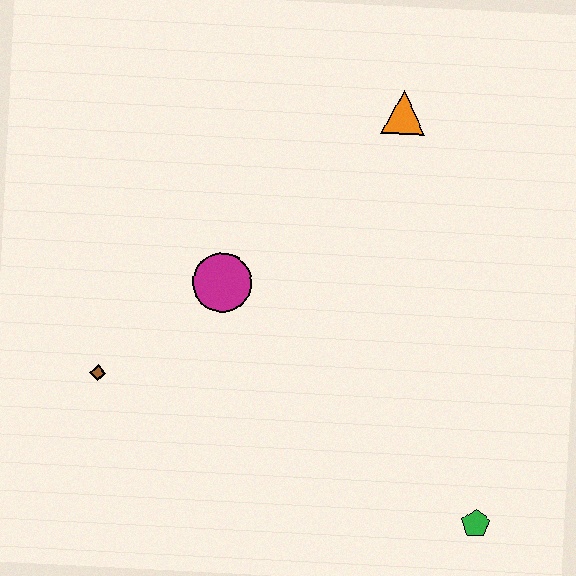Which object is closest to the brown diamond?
The magenta circle is closest to the brown diamond.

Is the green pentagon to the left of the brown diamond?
No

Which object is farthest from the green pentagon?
The orange triangle is farthest from the green pentagon.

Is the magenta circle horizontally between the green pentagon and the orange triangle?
No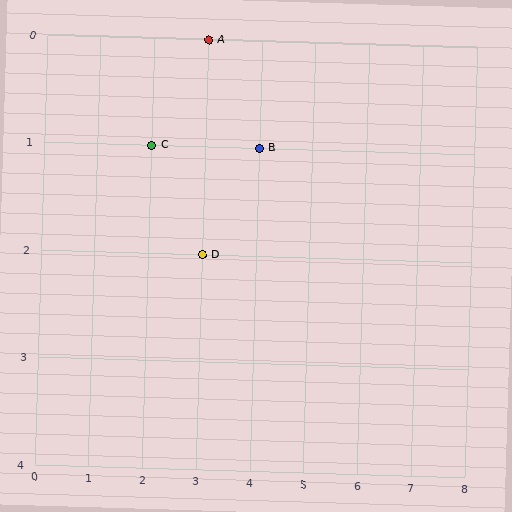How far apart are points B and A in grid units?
Points B and A are 1 column and 1 row apart (about 1.4 grid units diagonally).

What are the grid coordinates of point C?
Point C is at grid coordinates (2, 1).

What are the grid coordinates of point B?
Point B is at grid coordinates (4, 1).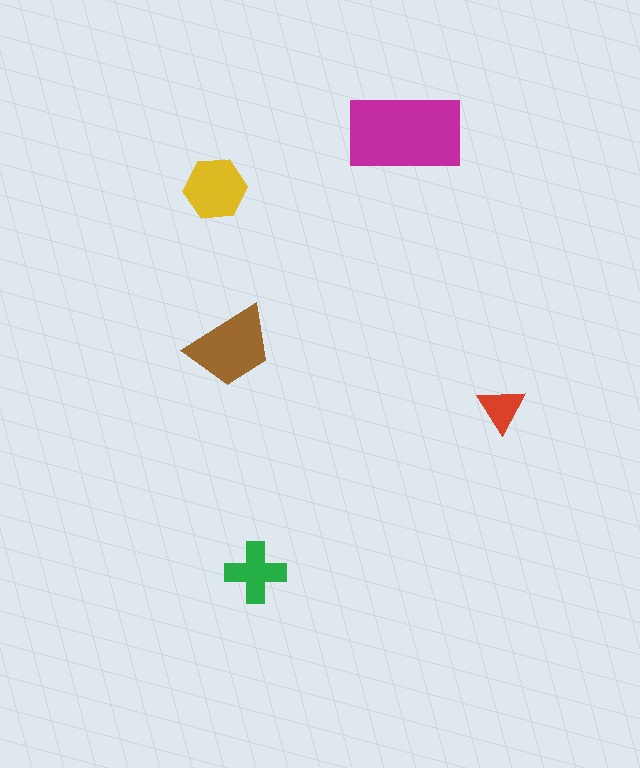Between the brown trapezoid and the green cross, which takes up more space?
The brown trapezoid.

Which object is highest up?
The magenta rectangle is topmost.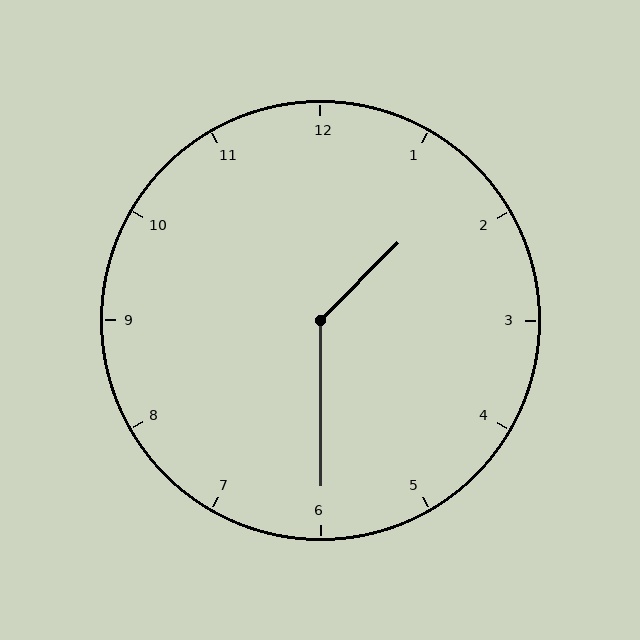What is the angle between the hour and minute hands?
Approximately 135 degrees.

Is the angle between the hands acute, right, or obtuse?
It is obtuse.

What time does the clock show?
1:30.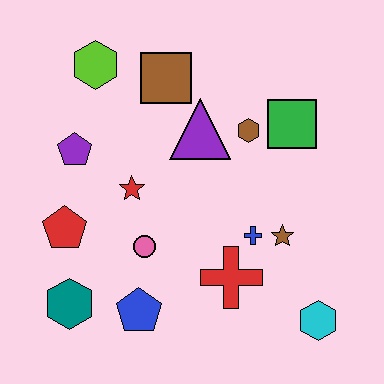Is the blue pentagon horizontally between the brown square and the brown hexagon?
No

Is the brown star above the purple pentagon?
No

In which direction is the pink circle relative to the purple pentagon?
The pink circle is below the purple pentagon.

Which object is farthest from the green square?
The teal hexagon is farthest from the green square.